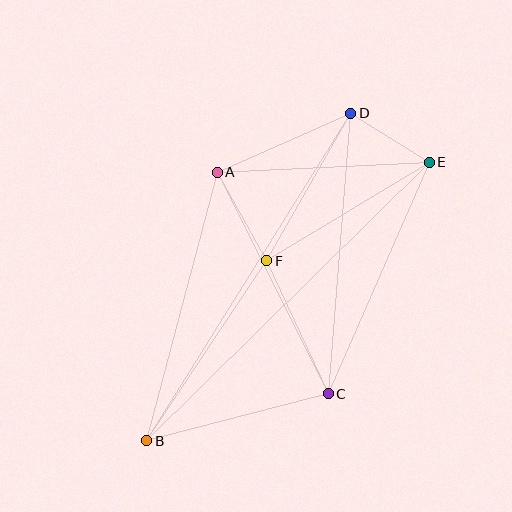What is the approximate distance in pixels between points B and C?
The distance between B and C is approximately 187 pixels.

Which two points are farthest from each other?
Points B and E are farthest from each other.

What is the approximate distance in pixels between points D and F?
The distance between D and F is approximately 170 pixels.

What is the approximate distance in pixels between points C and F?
The distance between C and F is approximately 147 pixels.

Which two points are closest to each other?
Points D and E are closest to each other.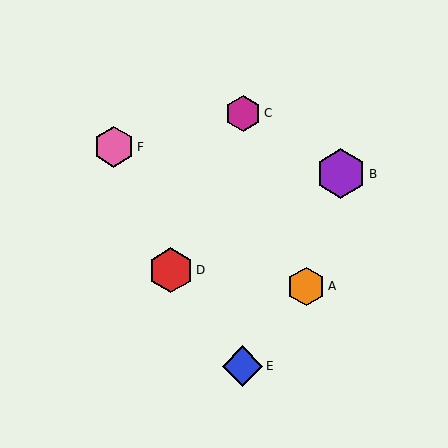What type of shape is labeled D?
Shape D is a red hexagon.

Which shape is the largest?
The purple hexagon (labeled B) is the largest.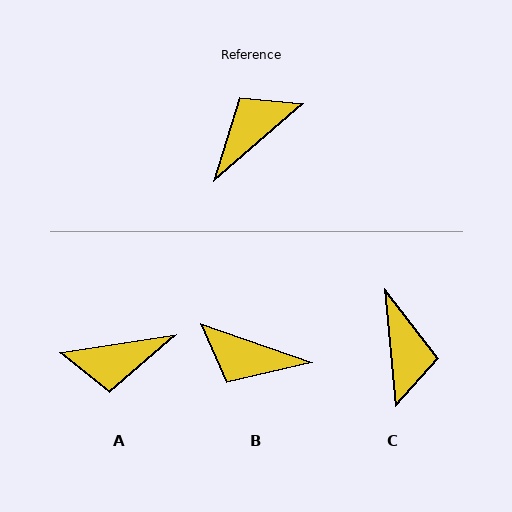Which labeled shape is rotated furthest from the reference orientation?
A, about 148 degrees away.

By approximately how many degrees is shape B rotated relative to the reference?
Approximately 120 degrees counter-clockwise.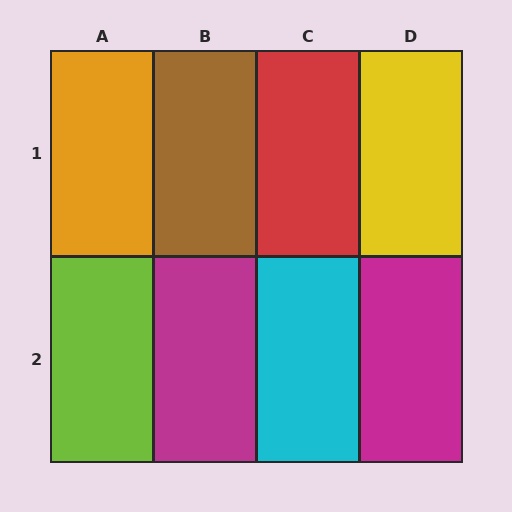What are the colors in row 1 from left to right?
Orange, brown, red, yellow.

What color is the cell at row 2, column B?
Magenta.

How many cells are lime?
1 cell is lime.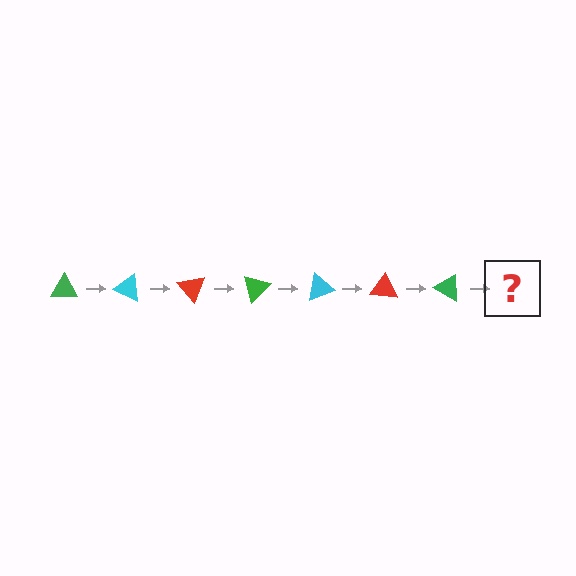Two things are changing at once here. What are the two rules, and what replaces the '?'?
The two rules are that it rotates 25 degrees each step and the color cycles through green, cyan, and red. The '?' should be a cyan triangle, rotated 175 degrees from the start.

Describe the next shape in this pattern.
It should be a cyan triangle, rotated 175 degrees from the start.